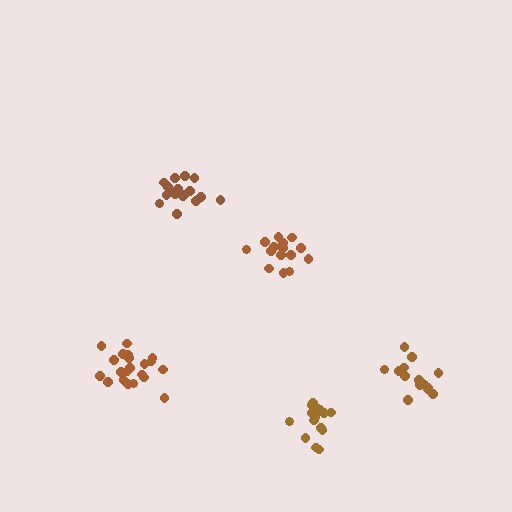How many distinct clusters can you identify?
There are 5 distinct clusters.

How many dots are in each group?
Group 1: 16 dots, Group 2: 15 dots, Group 3: 17 dots, Group 4: 15 dots, Group 5: 21 dots (84 total).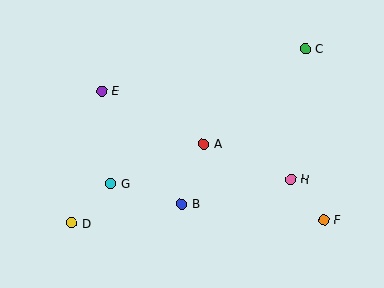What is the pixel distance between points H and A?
The distance between H and A is 94 pixels.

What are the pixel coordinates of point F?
Point F is at (324, 219).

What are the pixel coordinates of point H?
Point H is at (291, 179).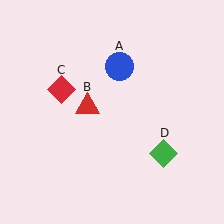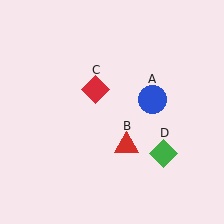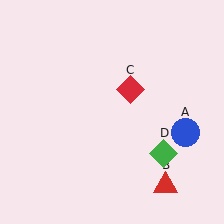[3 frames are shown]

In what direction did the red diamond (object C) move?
The red diamond (object C) moved right.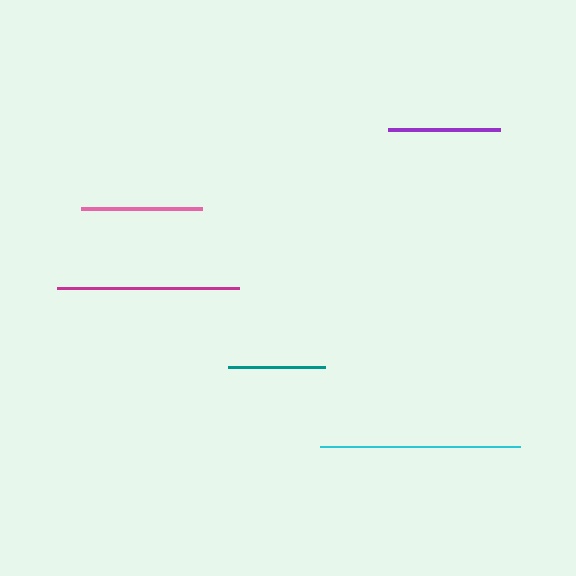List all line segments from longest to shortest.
From longest to shortest: cyan, magenta, pink, purple, teal.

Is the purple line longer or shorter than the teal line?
The purple line is longer than the teal line.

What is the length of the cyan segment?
The cyan segment is approximately 200 pixels long.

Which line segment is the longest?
The cyan line is the longest at approximately 200 pixels.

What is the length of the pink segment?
The pink segment is approximately 121 pixels long.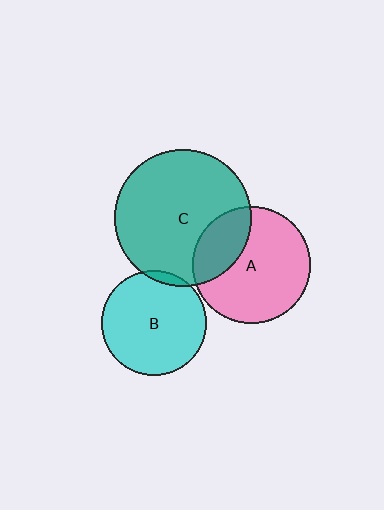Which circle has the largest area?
Circle C (teal).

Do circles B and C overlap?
Yes.